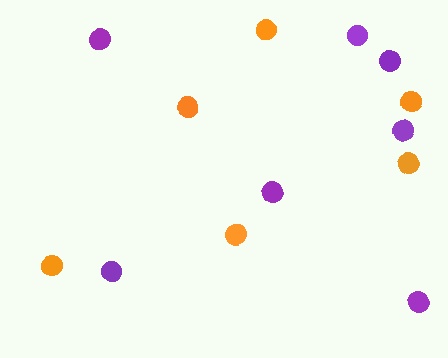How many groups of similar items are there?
There are 2 groups: one group of purple circles (7) and one group of orange circles (6).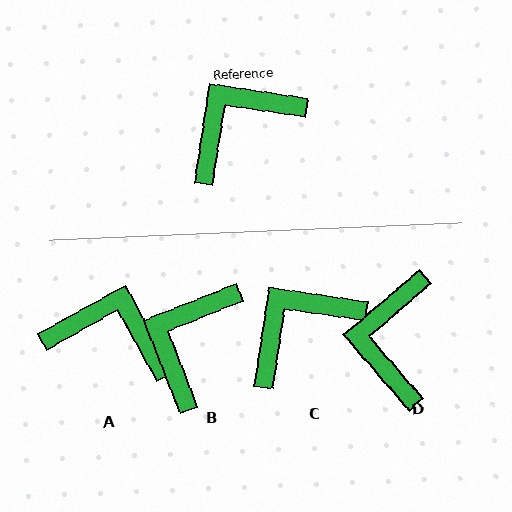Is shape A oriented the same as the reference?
No, it is off by about 53 degrees.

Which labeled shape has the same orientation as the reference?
C.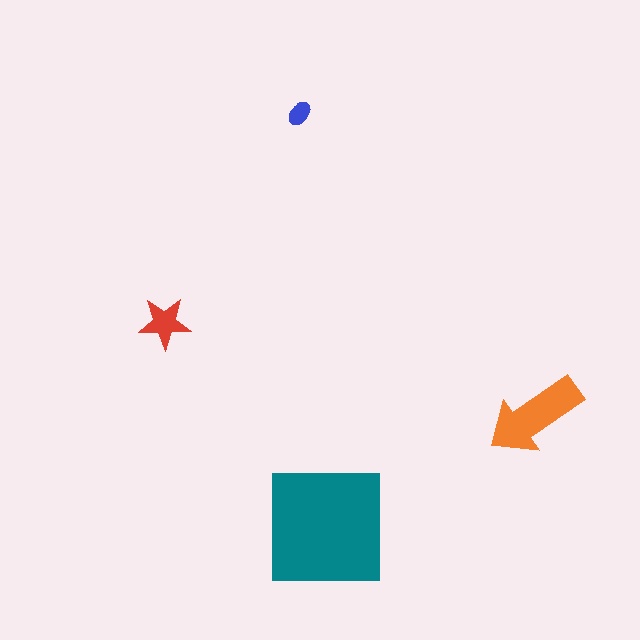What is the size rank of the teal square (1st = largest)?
1st.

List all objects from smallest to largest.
The blue ellipse, the red star, the orange arrow, the teal square.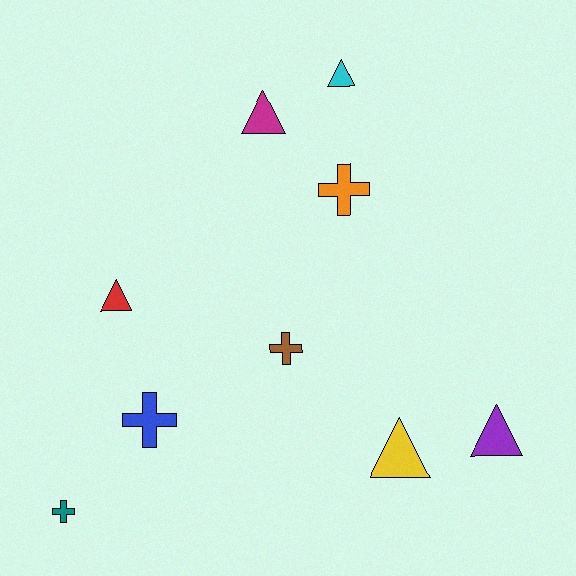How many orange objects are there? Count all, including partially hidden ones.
There is 1 orange object.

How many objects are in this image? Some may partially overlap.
There are 9 objects.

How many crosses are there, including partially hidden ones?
There are 4 crosses.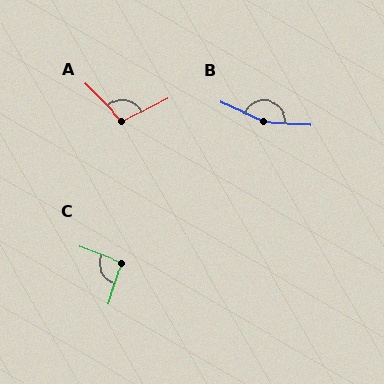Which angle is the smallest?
C, at approximately 93 degrees.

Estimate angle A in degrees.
Approximately 108 degrees.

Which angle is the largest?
B, at approximately 159 degrees.